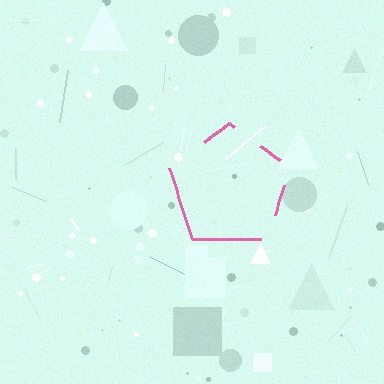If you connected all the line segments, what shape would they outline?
They would outline a pentagon.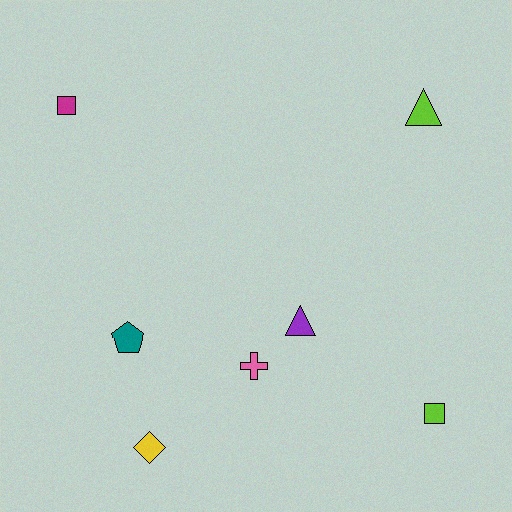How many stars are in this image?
There are no stars.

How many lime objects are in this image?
There are 2 lime objects.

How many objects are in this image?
There are 7 objects.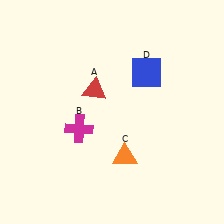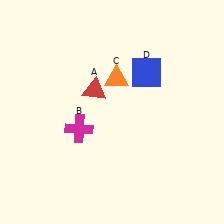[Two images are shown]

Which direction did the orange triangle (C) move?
The orange triangle (C) moved up.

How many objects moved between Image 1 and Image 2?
1 object moved between the two images.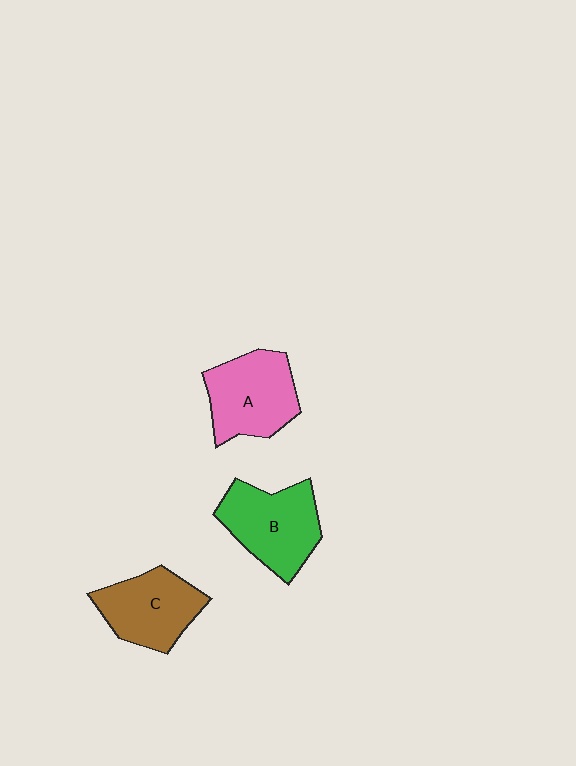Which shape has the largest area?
Shape B (green).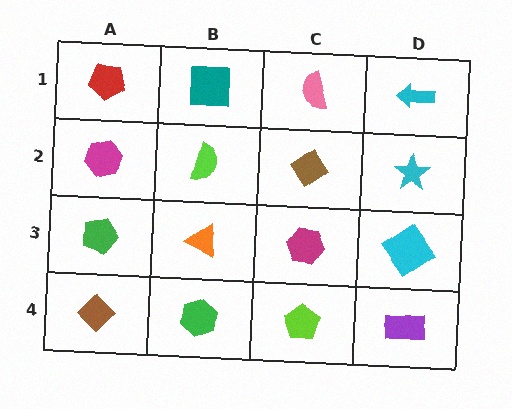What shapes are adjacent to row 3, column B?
A lime semicircle (row 2, column B), a green hexagon (row 4, column B), a green pentagon (row 3, column A), a magenta hexagon (row 3, column C).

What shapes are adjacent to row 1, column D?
A cyan star (row 2, column D), a pink semicircle (row 1, column C).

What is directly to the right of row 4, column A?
A green hexagon.